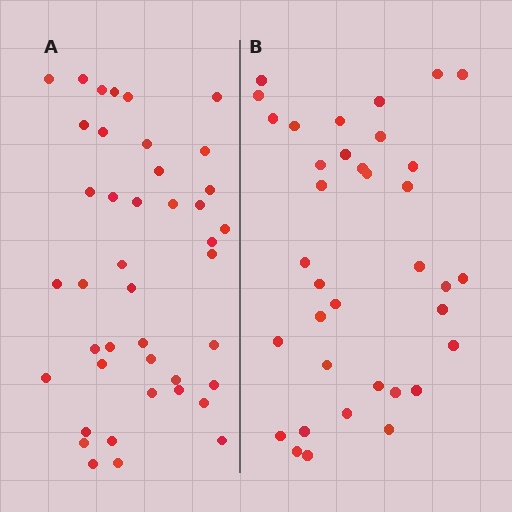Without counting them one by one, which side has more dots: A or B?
Region A (the left region) has more dots.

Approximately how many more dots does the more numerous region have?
Region A has about 6 more dots than region B.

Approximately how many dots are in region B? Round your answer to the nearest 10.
About 40 dots. (The exact count is 36, which rounds to 40.)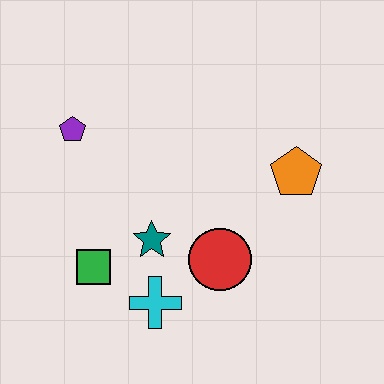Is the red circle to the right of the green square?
Yes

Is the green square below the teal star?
Yes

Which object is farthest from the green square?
The orange pentagon is farthest from the green square.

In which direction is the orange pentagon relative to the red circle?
The orange pentagon is above the red circle.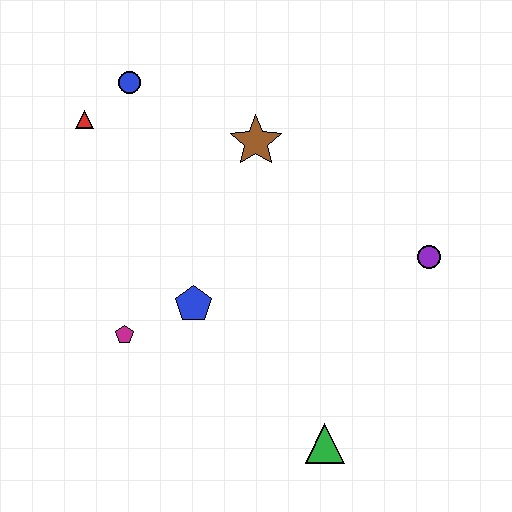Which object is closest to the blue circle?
The red triangle is closest to the blue circle.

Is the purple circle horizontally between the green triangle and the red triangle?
No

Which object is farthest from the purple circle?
The red triangle is farthest from the purple circle.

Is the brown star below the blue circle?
Yes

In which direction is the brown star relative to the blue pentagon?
The brown star is above the blue pentagon.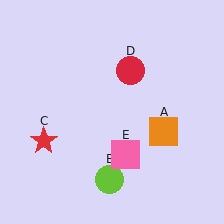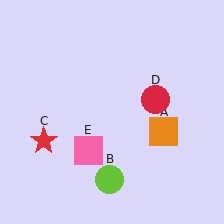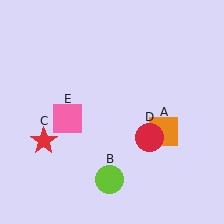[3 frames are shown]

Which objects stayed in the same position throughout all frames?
Orange square (object A) and lime circle (object B) and red star (object C) remained stationary.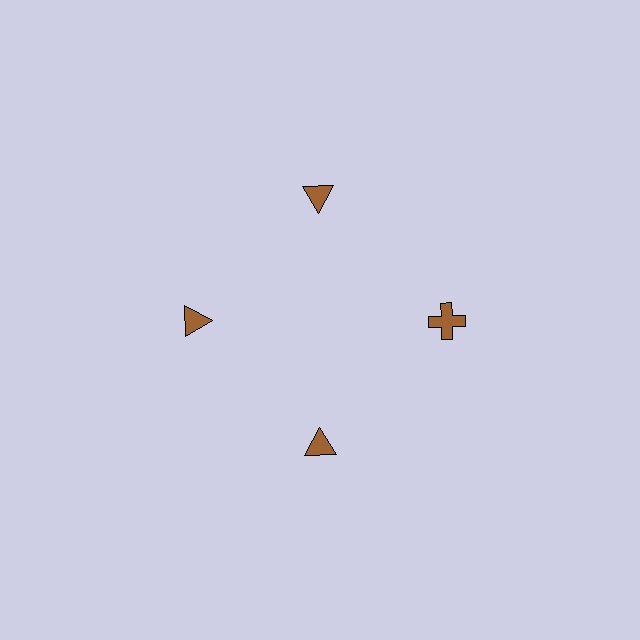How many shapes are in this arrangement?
There are 4 shapes arranged in a ring pattern.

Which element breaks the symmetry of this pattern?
The brown cross at roughly the 3 o'clock position breaks the symmetry. All other shapes are brown triangles.